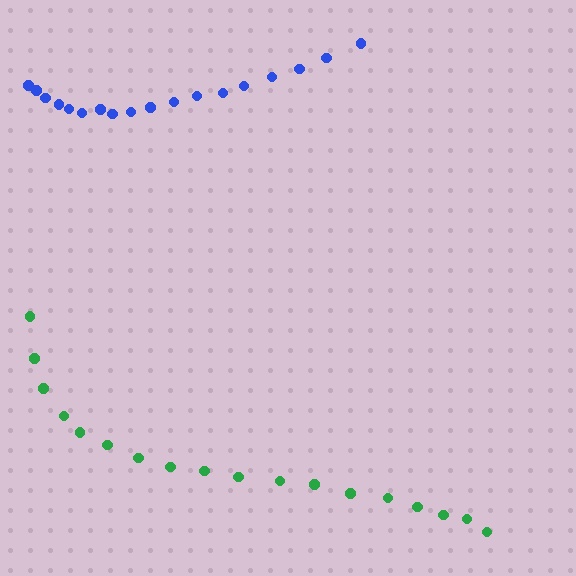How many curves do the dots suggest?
There are 2 distinct paths.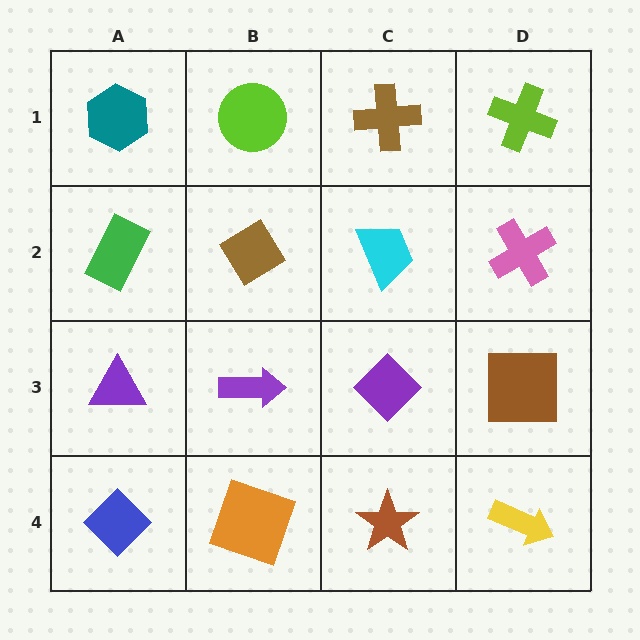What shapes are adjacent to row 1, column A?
A green rectangle (row 2, column A), a lime circle (row 1, column B).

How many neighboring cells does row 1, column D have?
2.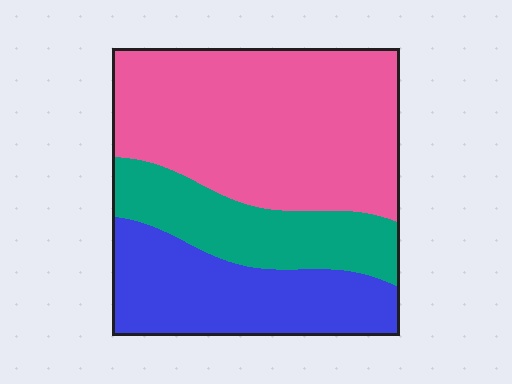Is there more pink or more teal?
Pink.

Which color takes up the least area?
Teal, at roughly 20%.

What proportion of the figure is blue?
Blue covers roughly 25% of the figure.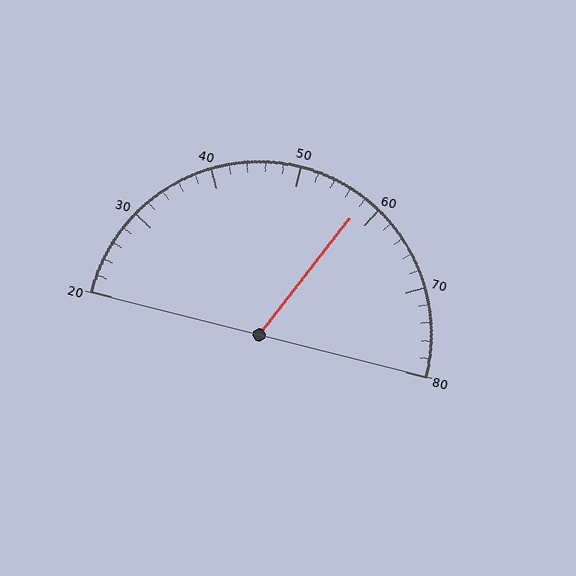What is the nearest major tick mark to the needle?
The nearest major tick mark is 60.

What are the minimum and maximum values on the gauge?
The gauge ranges from 20 to 80.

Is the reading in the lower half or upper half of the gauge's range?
The reading is in the upper half of the range (20 to 80).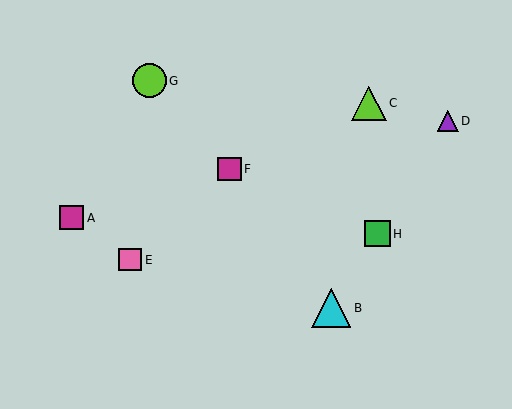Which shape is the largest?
The cyan triangle (labeled B) is the largest.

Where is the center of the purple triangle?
The center of the purple triangle is at (448, 121).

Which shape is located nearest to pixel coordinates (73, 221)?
The magenta square (labeled A) at (72, 218) is nearest to that location.